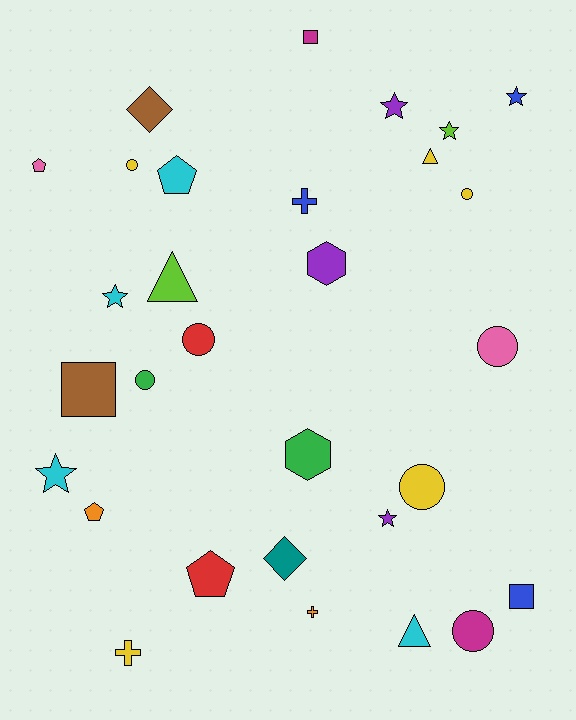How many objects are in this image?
There are 30 objects.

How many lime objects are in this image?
There are 2 lime objects.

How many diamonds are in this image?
There are 2 diamonds.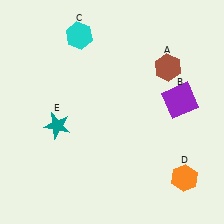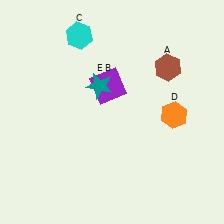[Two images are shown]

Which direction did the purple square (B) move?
The purple square (B) moved left.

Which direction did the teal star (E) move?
The teal star (E) moved right.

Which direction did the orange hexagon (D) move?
The orange hexagon (D) moved up.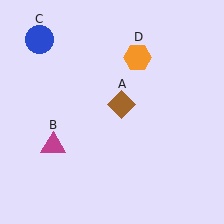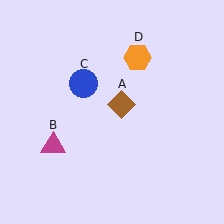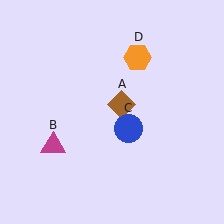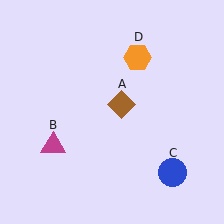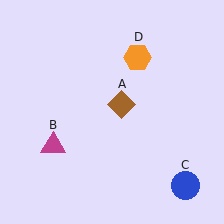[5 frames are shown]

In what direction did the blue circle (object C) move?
The blue circle (object C) moved down and to the right.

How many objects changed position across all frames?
1 object changed position: blue circle (object C).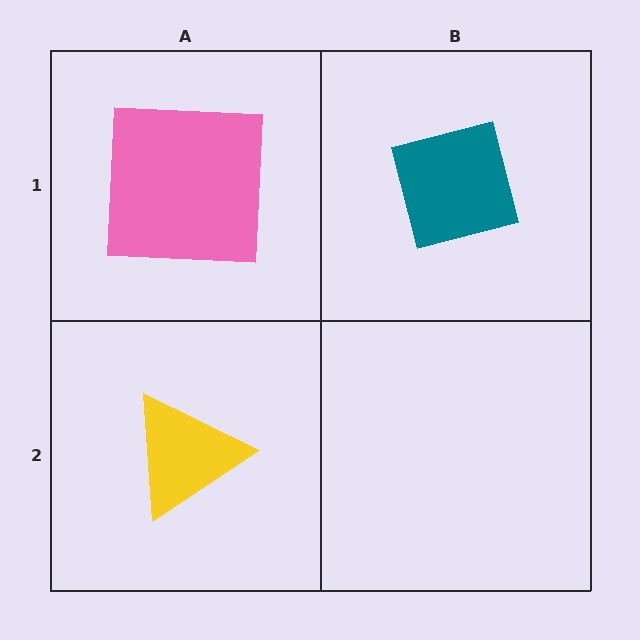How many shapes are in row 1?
2 shapes.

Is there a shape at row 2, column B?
No, that cell is empty.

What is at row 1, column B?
A teal square.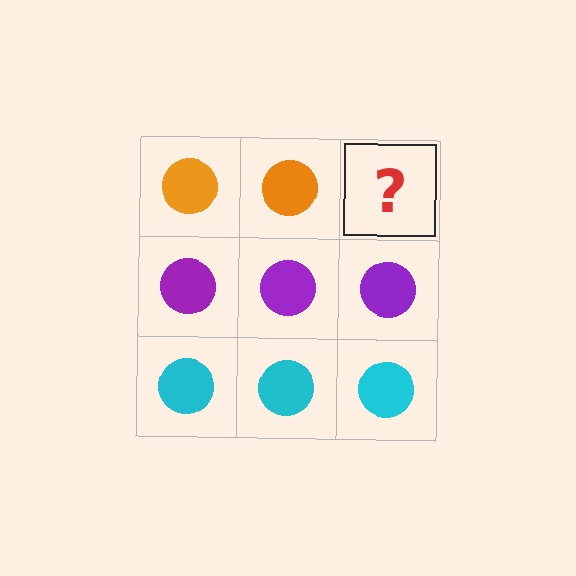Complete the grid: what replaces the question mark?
The question mark should be replaced with an orange circle.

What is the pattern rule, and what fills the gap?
The rule is that each row has a consistent color. The gap should be filled with an orange circle.